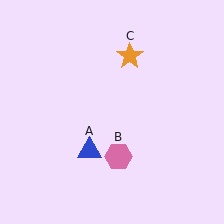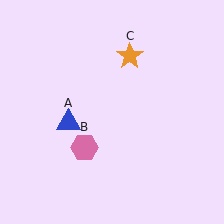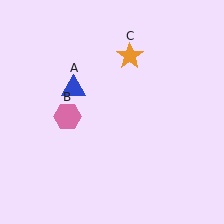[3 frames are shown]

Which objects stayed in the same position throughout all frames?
Orange star (object C) remained stationary.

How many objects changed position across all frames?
2 objects changed position: blue triangle (object A), pink hexagon (object B).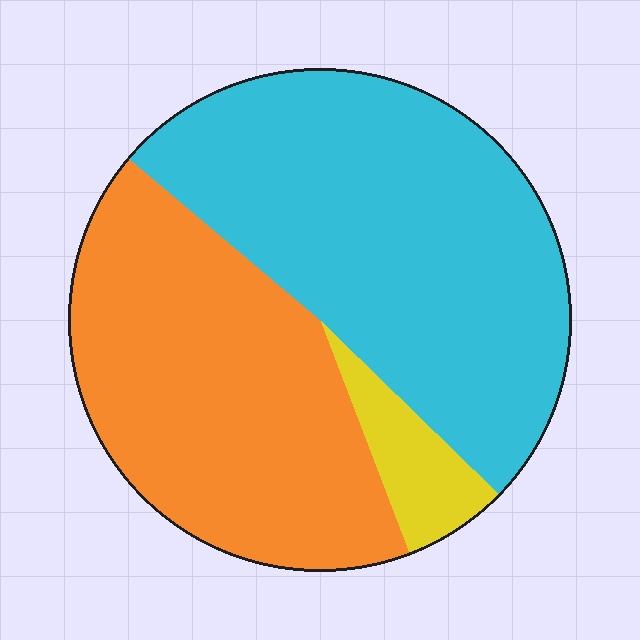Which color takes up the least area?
Yellow, at roughly 5%.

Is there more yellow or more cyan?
Cyan.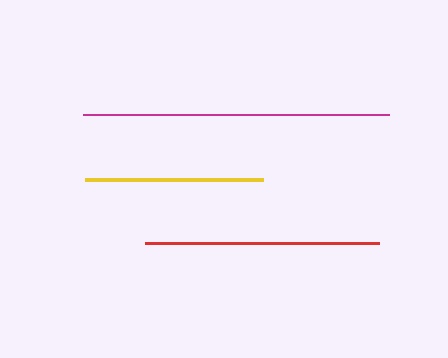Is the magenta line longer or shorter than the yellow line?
The magenta line is longer than the yellow line.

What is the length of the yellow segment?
The yellow segment is approximately 178 pixels long.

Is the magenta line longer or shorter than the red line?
The magenta line is longer than the red line.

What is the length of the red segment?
The red segment is approximately 234 pixels long.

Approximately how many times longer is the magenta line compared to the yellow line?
The magenta line is approximately 1.7 times the length of the yellow line.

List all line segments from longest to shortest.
From longest to shortest: magenta, red, yellow.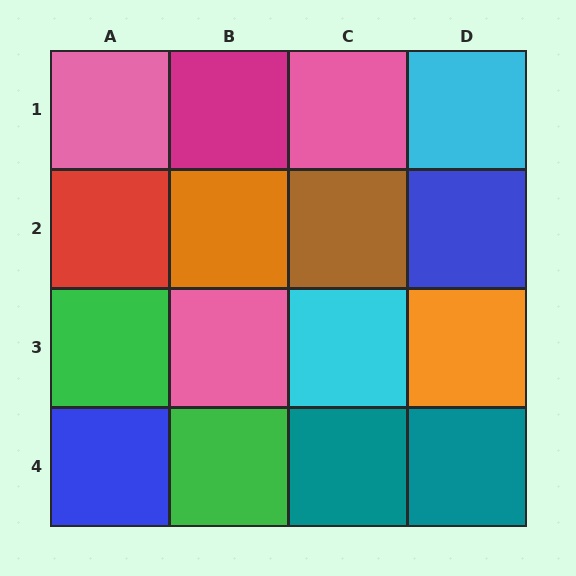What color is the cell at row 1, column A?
Pink.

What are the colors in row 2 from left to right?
Red, orange, brown, blue.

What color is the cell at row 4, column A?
Blue.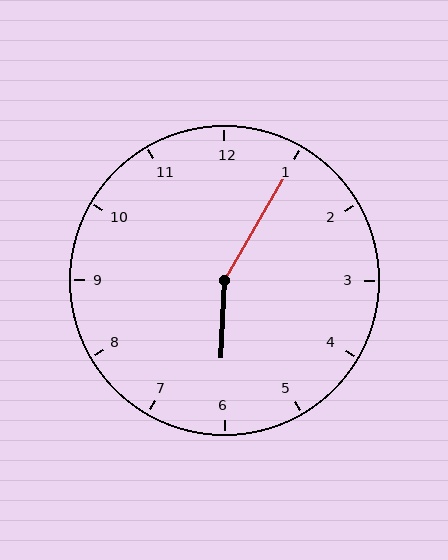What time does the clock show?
6:05.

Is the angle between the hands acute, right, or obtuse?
It is obtuse.